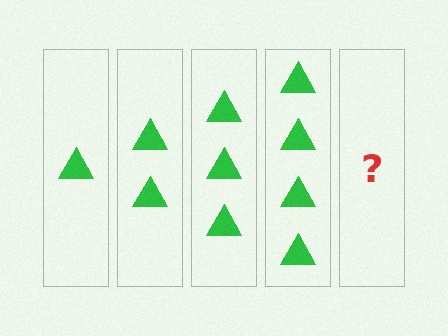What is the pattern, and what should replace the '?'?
The pattern is that each step adds one more triangle. The '?' should be 5 triangles.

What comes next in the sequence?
The next element should be 5 triangles.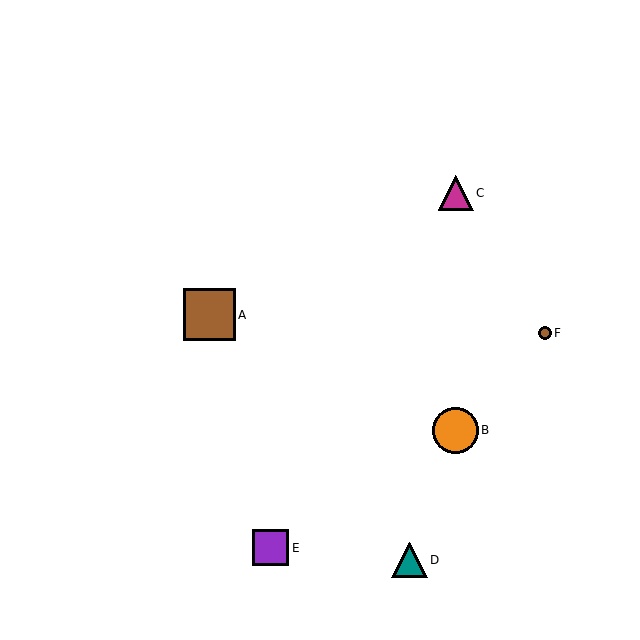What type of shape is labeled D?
Shape D is a teal triangle.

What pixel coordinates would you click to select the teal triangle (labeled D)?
Click at (410, 560) to select the teal triangle D.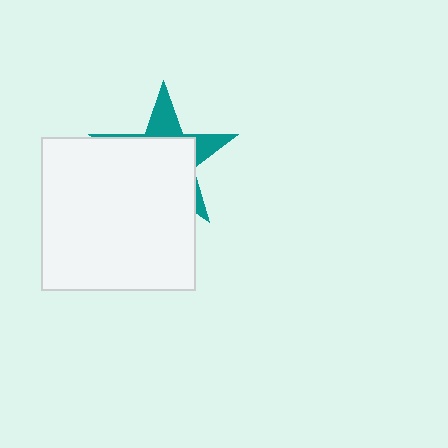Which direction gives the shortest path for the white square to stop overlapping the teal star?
Moving down gives the shortest separation.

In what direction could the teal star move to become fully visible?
The teal star could move up. That would shift it out from behind the white square entirely.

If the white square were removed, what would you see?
You would see the complete teal star.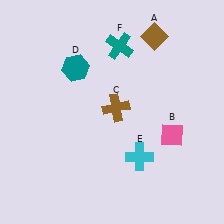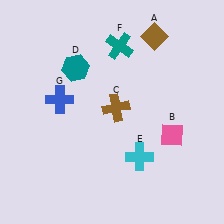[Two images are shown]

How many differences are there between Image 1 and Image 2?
There is 1 difference between the two images.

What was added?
A blue cross (G) was added in Image 2.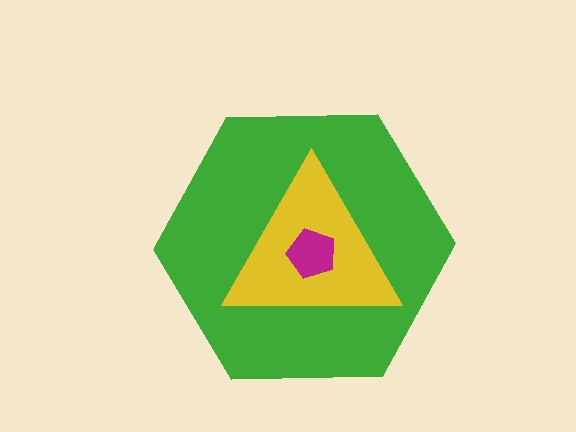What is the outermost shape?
The green hexagon.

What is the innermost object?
The magenta pentagon.